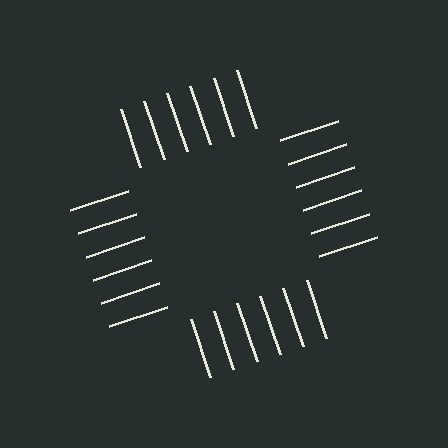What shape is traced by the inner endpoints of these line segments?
An illusory square — the line segments terminate on its edges but no continuous stroke is drawn.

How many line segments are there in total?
24 — 6 along each of the 4 edges.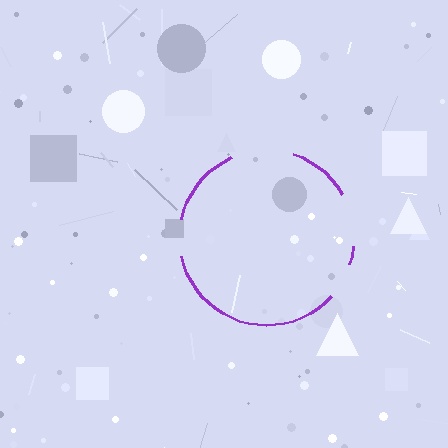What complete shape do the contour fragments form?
The contour fragments form a circle.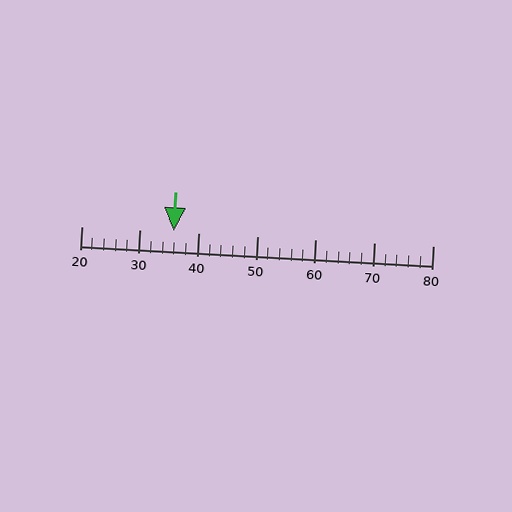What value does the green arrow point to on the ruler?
The green arrow points to approximately 36.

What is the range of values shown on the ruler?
The ruler shows values from 20 to 80.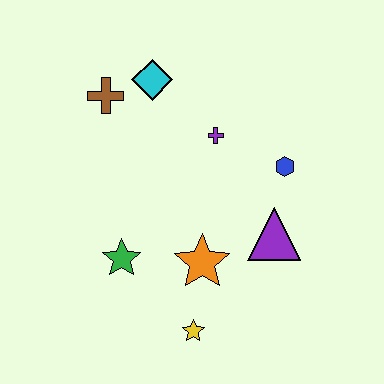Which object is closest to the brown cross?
The cyan diamond is closest to the brown cross.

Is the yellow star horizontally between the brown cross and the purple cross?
Yes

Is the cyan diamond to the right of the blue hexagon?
No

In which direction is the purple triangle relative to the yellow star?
The purple triangle is above the yellow star.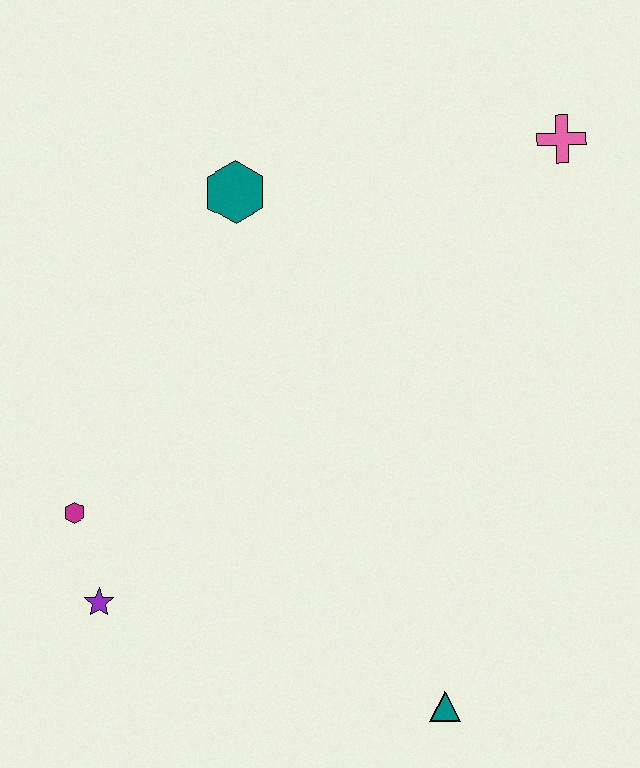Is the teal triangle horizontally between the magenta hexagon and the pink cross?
Yes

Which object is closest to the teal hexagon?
The pink cross is closest to the teal hexagon.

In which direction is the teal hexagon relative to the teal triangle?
The teal hexagon is above the teal triangle.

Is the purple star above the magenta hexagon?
No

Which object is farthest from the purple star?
The pink cross is farthest from the purple star.